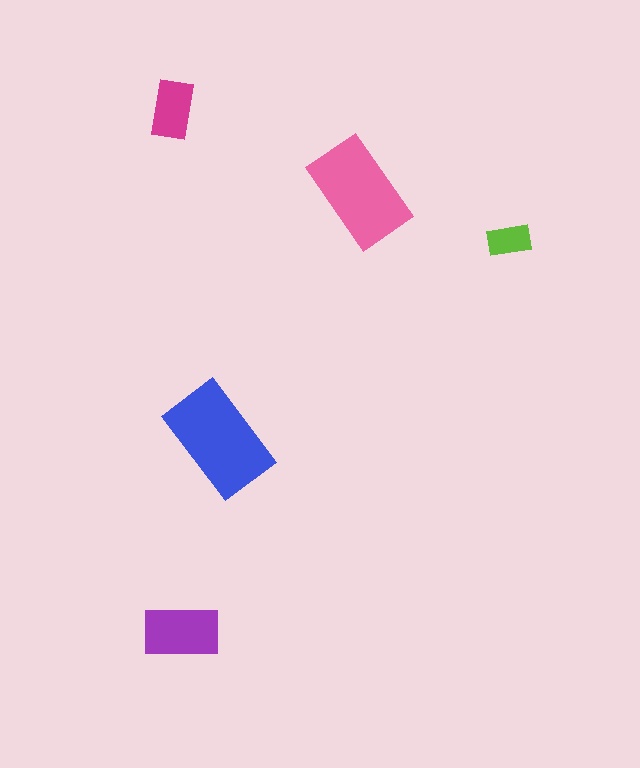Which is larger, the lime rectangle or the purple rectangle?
The purple one.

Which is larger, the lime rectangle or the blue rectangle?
The blue one.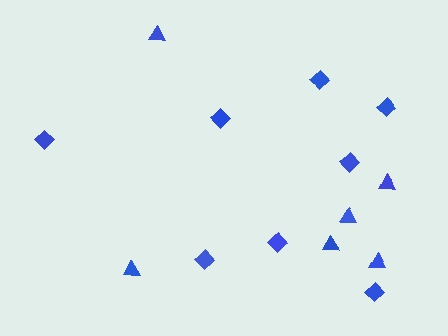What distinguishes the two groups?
There are 2 groups: one group of triangles (6) and one group of diamonds (8).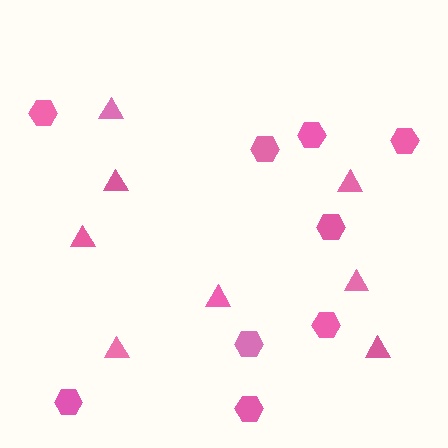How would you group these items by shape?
There are 2 groups: one group of hexagons (9) and one group of triangles (8).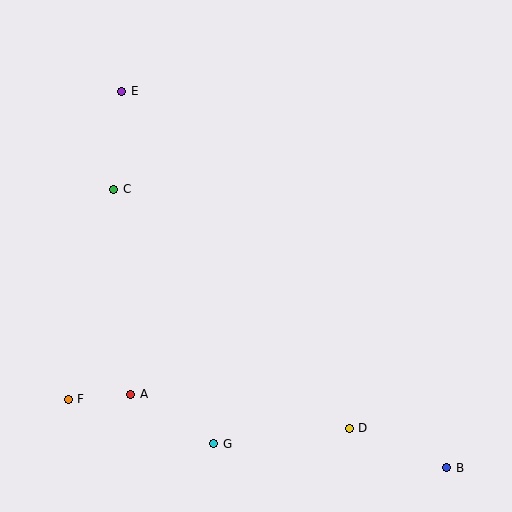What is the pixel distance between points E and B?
The distance between E and B is 497 pixels.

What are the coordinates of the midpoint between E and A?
The midpoint between E and A is at (126, 243).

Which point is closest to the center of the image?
Point C at (114, 189) is closest to the center.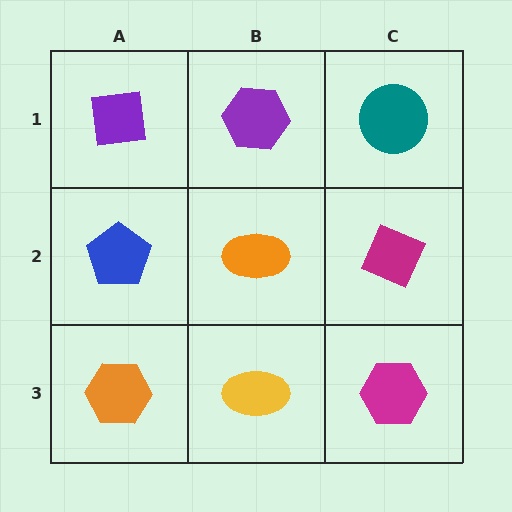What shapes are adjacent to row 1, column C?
A magenta diamond (row 2, column C), a purple hexagon (row 1, column B).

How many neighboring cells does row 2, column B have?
4.